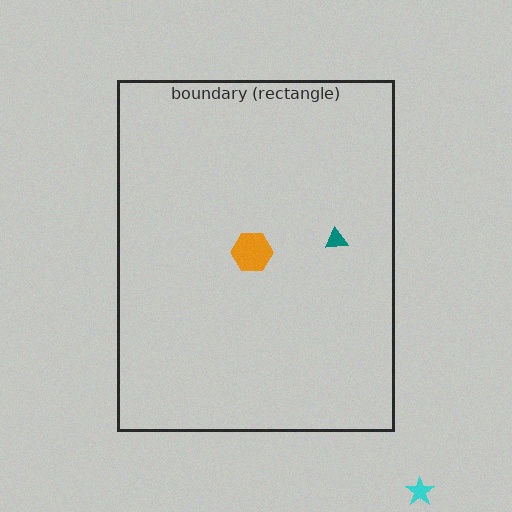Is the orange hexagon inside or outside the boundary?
Inside.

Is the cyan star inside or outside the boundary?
Outside.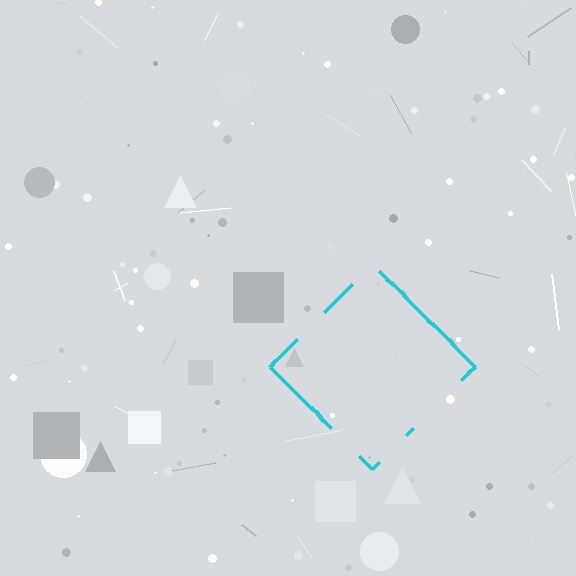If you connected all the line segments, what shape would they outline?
They would outline a diamond.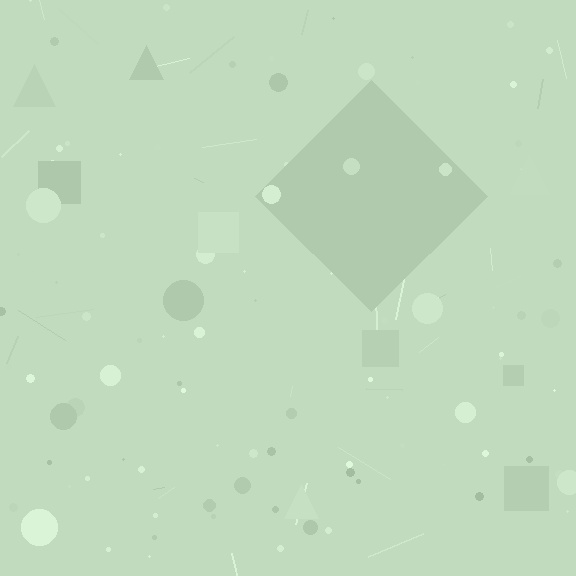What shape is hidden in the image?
A diamond is hidden in the image.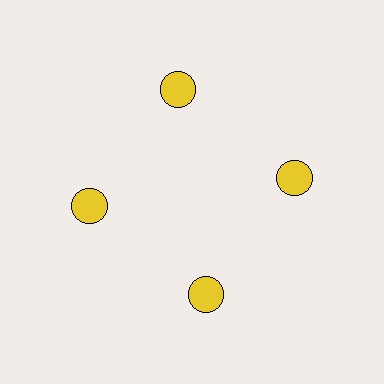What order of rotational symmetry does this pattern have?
This pattern has 4-fold rotational symmetry.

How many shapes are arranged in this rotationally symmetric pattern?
There are 4 shapes, arranged in 4 groups of 1.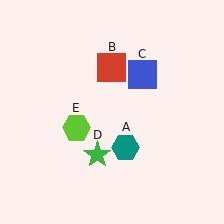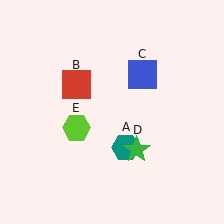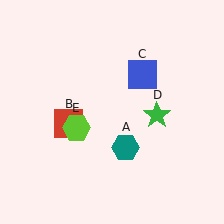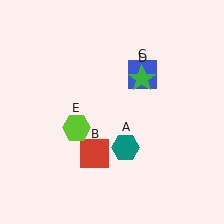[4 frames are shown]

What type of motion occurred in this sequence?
The red square (object B), green star (object D) rotated counterclockwise around the center of the scene.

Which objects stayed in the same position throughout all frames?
Teal hexagon (object A) and blue square (object C) and lime hexagon (object E) remained stationary.